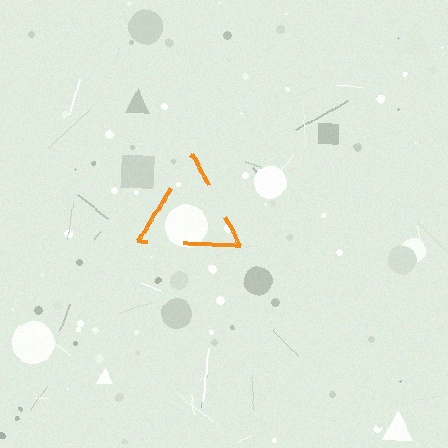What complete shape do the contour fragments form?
The contour fragments form a triangle.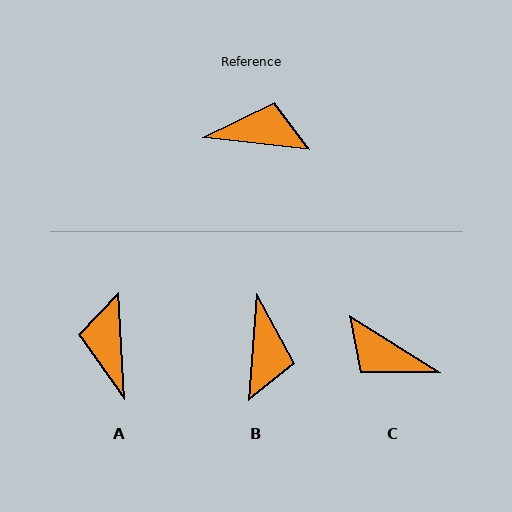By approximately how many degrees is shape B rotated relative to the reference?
Approximately 88 degrees clockwise.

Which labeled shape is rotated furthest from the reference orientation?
C, about 154 degrees away.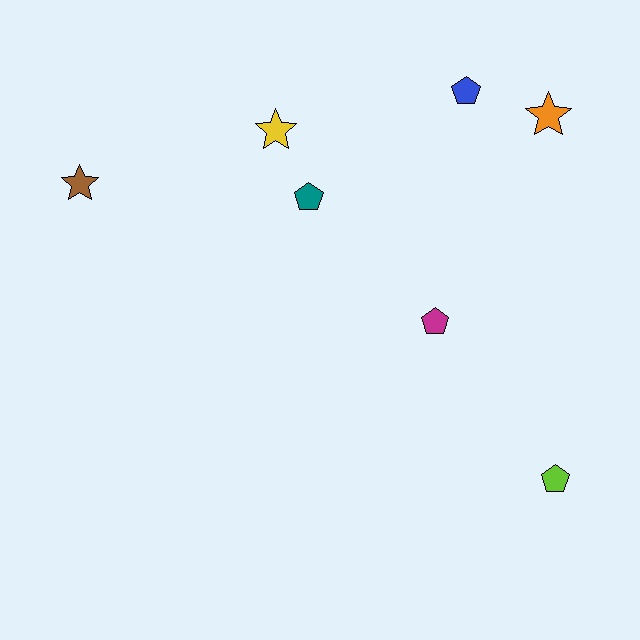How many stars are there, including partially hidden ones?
There are 3 stars.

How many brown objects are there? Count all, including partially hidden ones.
There is 1 brown object.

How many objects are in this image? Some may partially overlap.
There are 7 objects.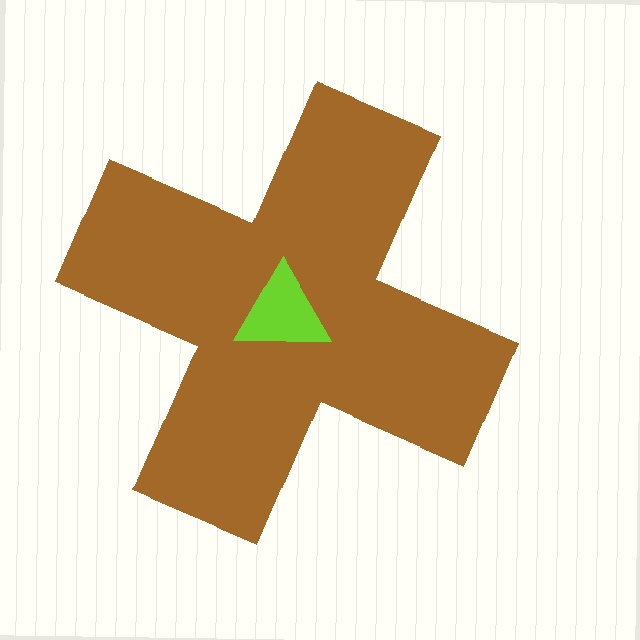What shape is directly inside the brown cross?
The lime triangle.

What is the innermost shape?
The lime triangle.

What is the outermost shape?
The brown cross.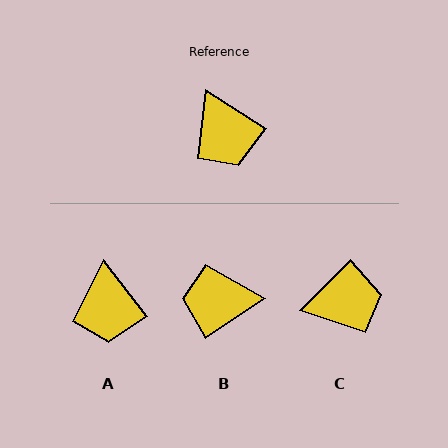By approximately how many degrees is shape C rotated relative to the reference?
Approximately 78 degrees counter-clockwise.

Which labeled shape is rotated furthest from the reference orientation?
B, about 114 degrees away.